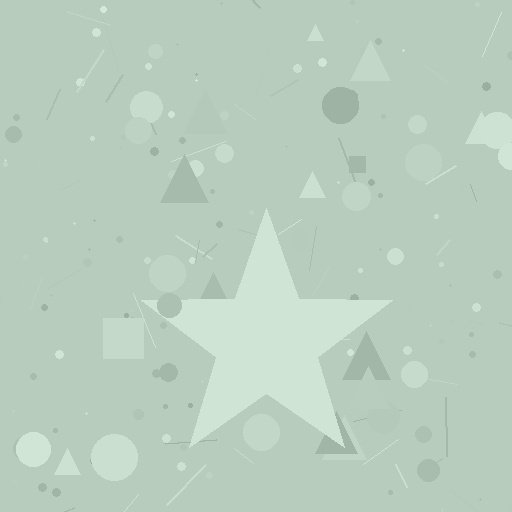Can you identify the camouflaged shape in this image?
The camouflaged shape is a star.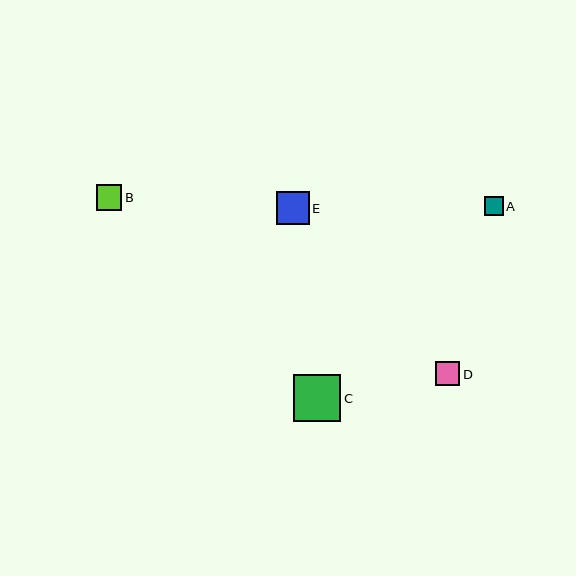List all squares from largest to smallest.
From largest to smallest: C, E, B, D, A.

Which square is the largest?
Square C is the largest with a size of approximately 47 pixels.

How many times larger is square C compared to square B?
Square C is approximately 1.8 times the size of square B.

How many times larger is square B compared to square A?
Square B is approximately 1.3 times the size of square A.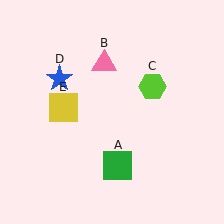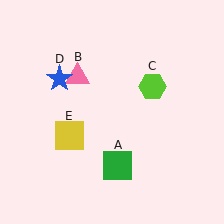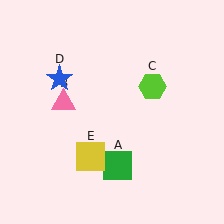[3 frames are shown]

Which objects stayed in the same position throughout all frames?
Green square (object A) and lime hexagon (object C) and blue star (object D) remained stationary.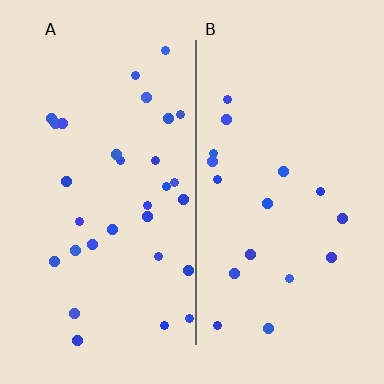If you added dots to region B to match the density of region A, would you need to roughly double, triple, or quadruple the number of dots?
Approximately double.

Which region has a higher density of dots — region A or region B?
A (the left).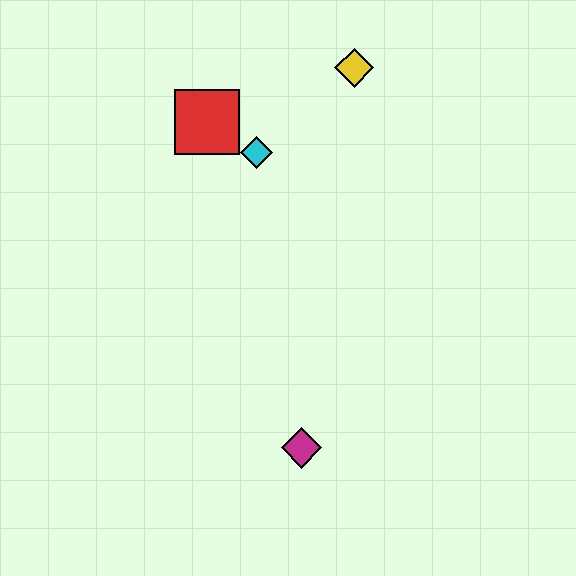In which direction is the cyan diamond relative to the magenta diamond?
The cyan diamond is above the magenta diamond.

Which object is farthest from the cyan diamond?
The magenta diamond is farthest from the cyan diamond.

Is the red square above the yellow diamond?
No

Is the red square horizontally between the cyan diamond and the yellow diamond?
No